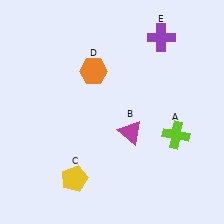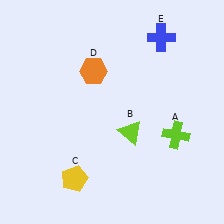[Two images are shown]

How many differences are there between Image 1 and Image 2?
There are 2 differences between the two images.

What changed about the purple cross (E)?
In Image 1, E is purple. In Image 2, it changed to blue.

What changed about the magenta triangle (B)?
In Image 1, B is magenta. In Image 2, it changed to lime.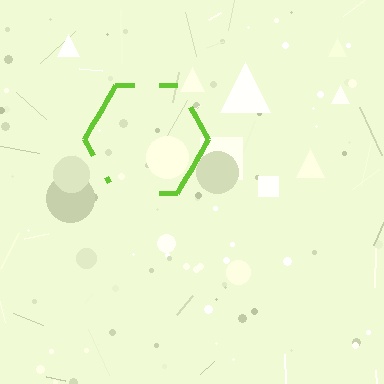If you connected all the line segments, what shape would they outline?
They would outline a hexagon.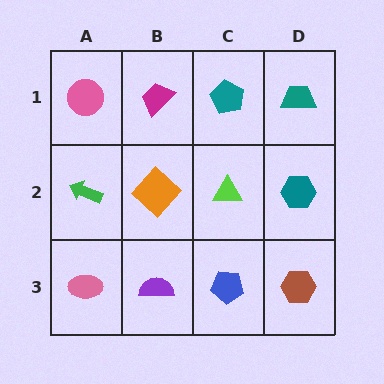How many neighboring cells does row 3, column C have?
3.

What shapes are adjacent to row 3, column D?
A teal hexagon (row 2, column D), a blue pentagon (row 3, column C).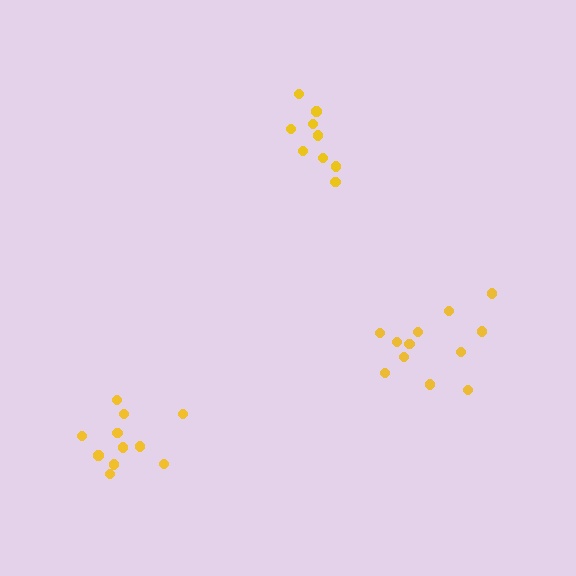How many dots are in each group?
Group 1: 12 dots, Group 2: 11 dots, Group 3: 9 dots (32 total).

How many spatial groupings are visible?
There are 3 spatial groupings.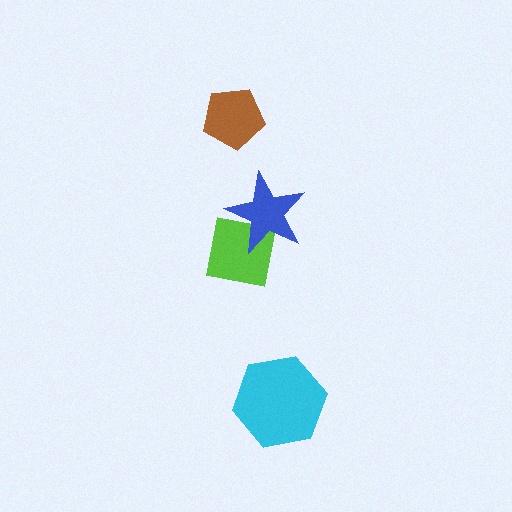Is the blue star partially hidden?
No, no other shape covers it.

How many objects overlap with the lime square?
1 object overlaps with the lime square.